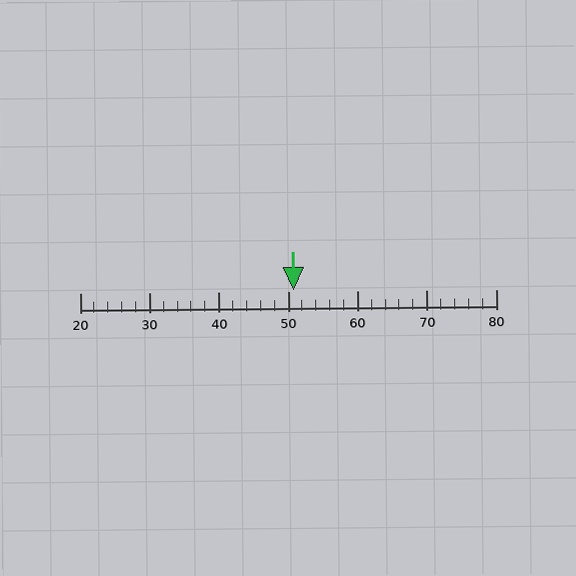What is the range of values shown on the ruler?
The ruler shows values from 20 to 80.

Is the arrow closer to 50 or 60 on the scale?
The arrow is closer to 50.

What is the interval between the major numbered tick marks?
The major tick marks are spaced 10 units apart.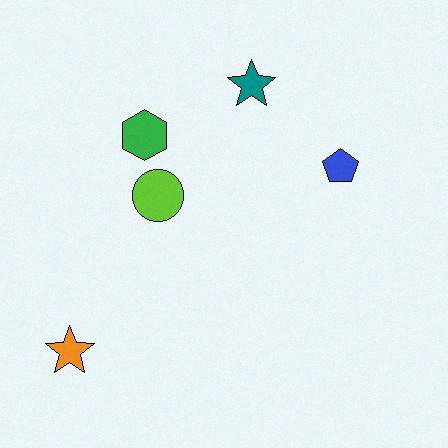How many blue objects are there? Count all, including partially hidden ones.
There is 1 blue object.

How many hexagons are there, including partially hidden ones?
There is 1 hexagon.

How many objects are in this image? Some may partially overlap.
There are 5 objects.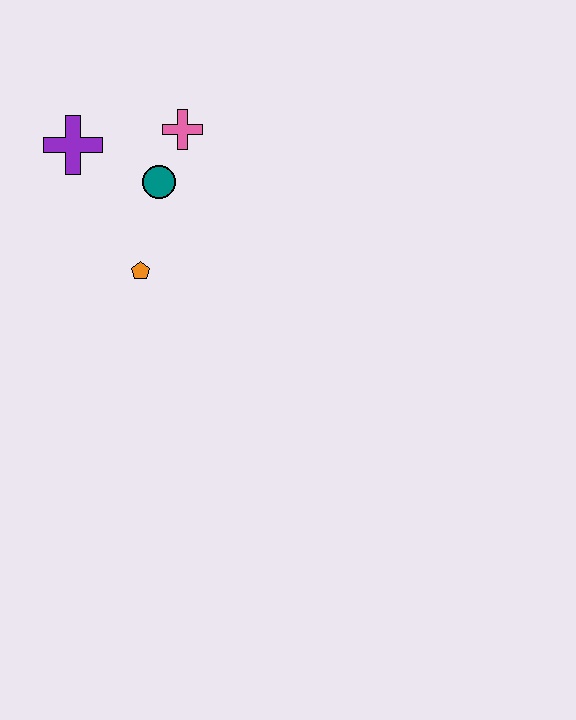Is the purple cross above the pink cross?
No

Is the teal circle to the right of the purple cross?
Yes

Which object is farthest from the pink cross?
The orange pentagon is farthest from the pink cross.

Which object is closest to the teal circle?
The pink cross is closest to the teal circle.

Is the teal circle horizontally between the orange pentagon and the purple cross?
No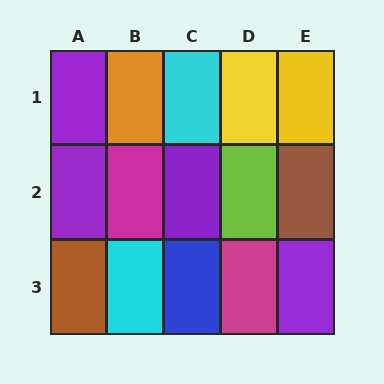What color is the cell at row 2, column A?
Purple.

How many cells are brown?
2 cells are brown.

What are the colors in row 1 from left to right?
Purple, orange, cyan, yellow, yellow.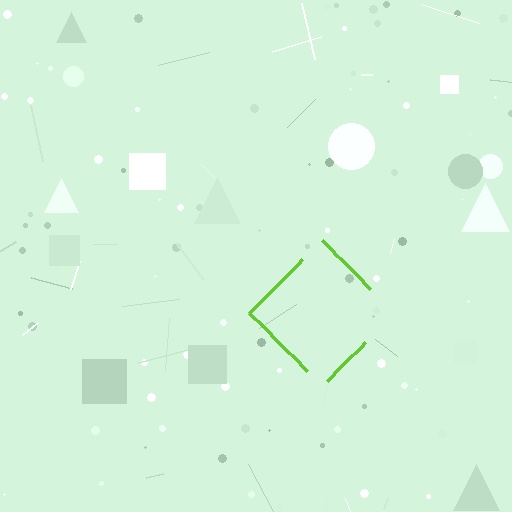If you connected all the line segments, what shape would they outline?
They would outline a diamond.